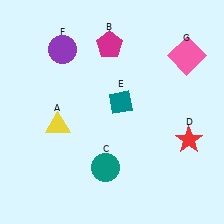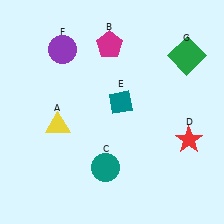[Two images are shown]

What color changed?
The square (G) changed from pink in Image 1 to green in Image 2.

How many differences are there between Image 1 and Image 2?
There is 1 difference between the two images.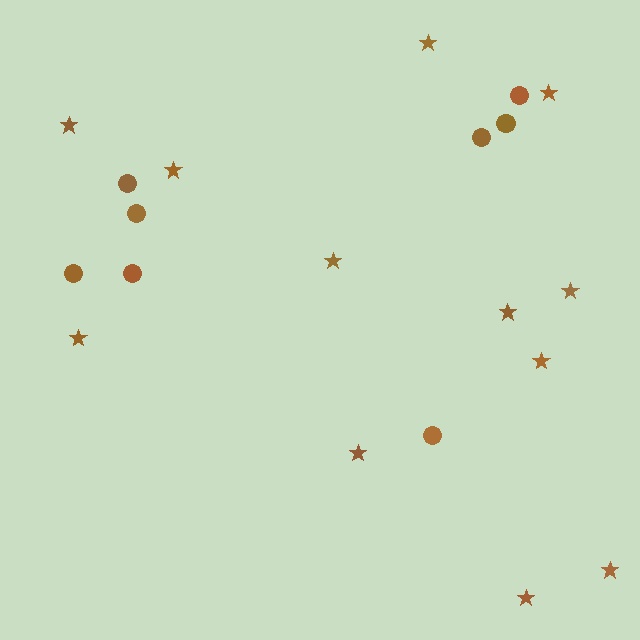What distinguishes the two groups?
There are 2 groups: one group of stars (12) and one group of circles (8).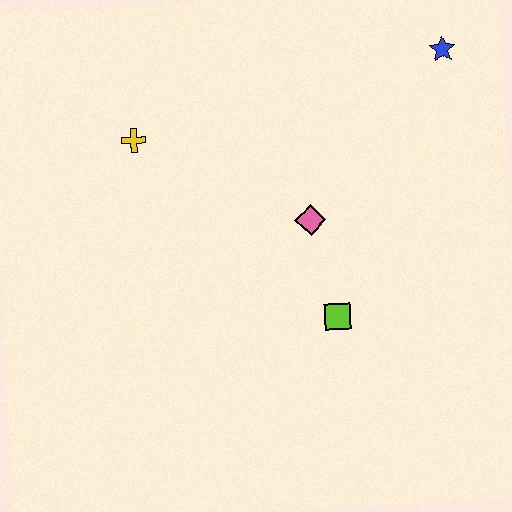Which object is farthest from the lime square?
The blue star is farthest from the lime square.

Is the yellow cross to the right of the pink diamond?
No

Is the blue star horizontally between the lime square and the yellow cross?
No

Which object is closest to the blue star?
The pink diamond is closest to the blue star.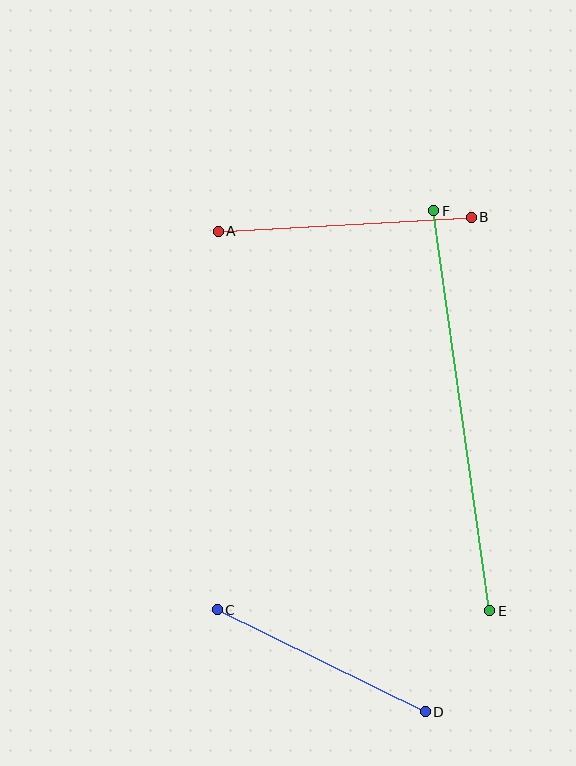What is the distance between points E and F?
The distance is approximately 404 pixels.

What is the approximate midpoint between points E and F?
The midpoint is at approximately (462, 411) pixels.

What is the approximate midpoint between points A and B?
The midpoint is at approximately (345, 224) pixels.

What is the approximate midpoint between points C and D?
The midpoint is at approximately (321, 661) pixels.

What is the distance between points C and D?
The distance is approximately 232 pixels.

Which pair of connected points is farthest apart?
Points E and F are farthest apart.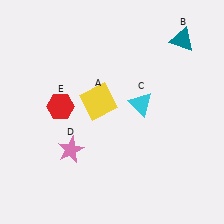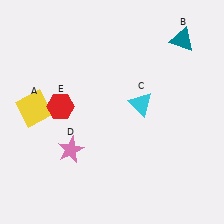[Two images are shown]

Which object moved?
The yellow square (A) moved left.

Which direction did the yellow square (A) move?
The yellow square (A) moved left.